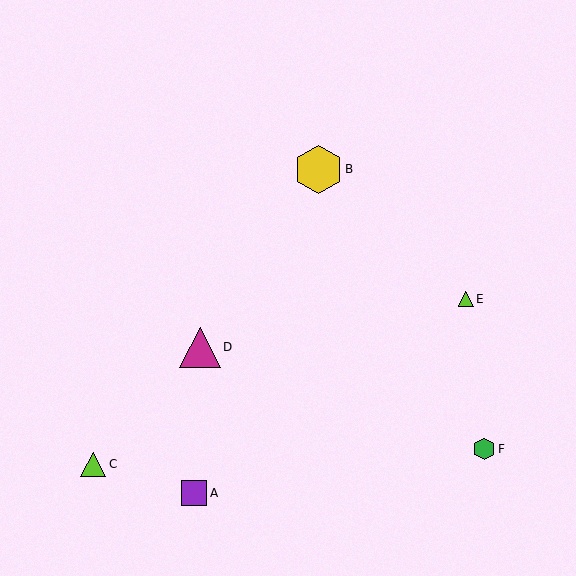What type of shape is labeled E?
Shape E is a lime triangle.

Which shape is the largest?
The yellow hexagon (labeled B) is the largest.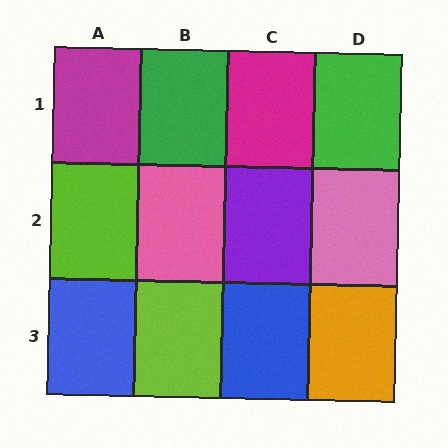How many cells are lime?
2 cells are lime.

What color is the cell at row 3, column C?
Blue.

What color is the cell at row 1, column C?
Magenta.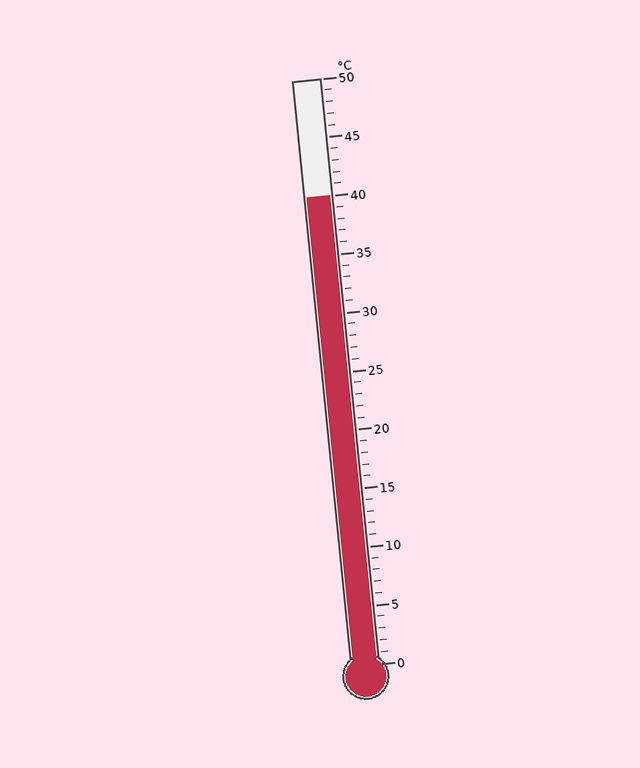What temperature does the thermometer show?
The thermometer shows approximately 40°C.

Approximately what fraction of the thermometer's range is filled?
The thermometer is filled to approximately 80% of its range.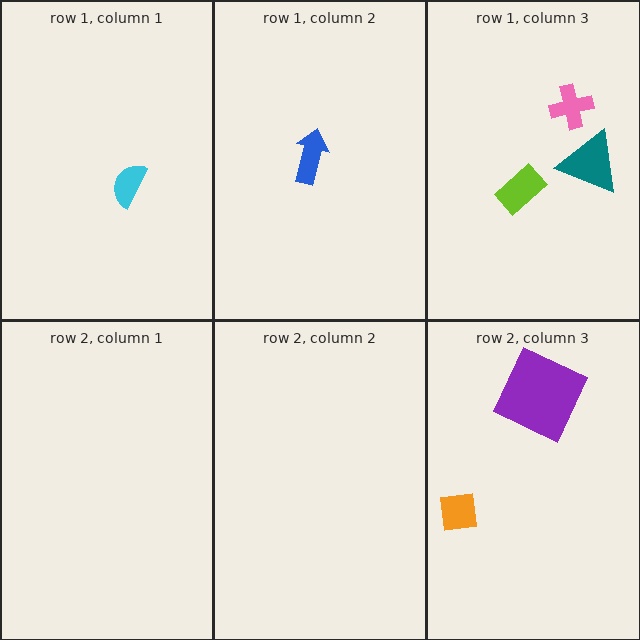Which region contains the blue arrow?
The row 1, column 2 region.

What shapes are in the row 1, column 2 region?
The blue arrow.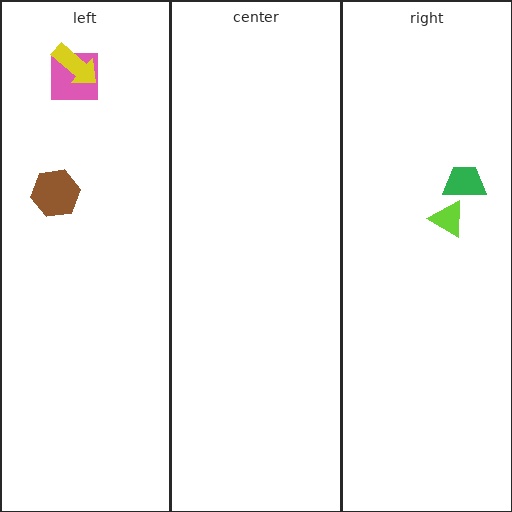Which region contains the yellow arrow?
The left region.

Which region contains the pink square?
The left region.